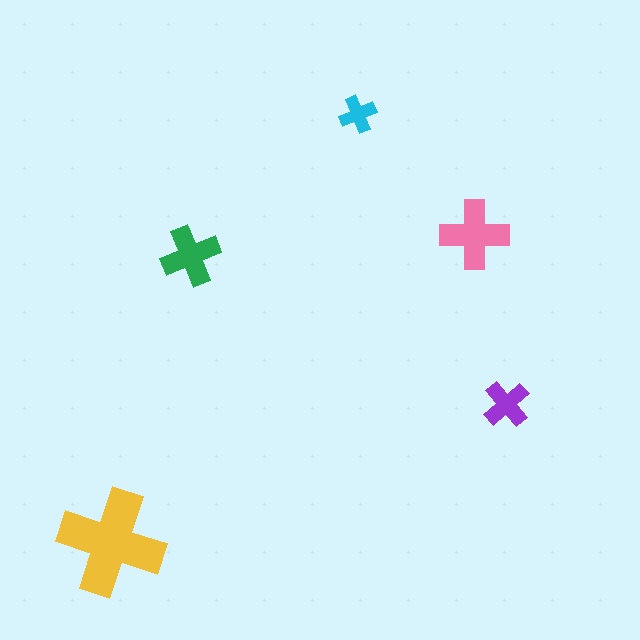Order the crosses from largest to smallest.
the yellow one, the pink one, the green one, the purple one, the cyan one.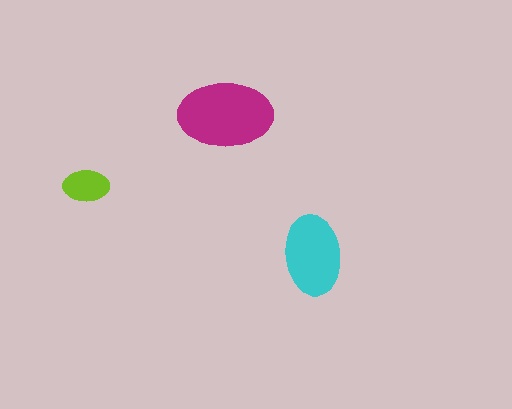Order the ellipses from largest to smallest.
the magenta one, the cyan one, the lime one.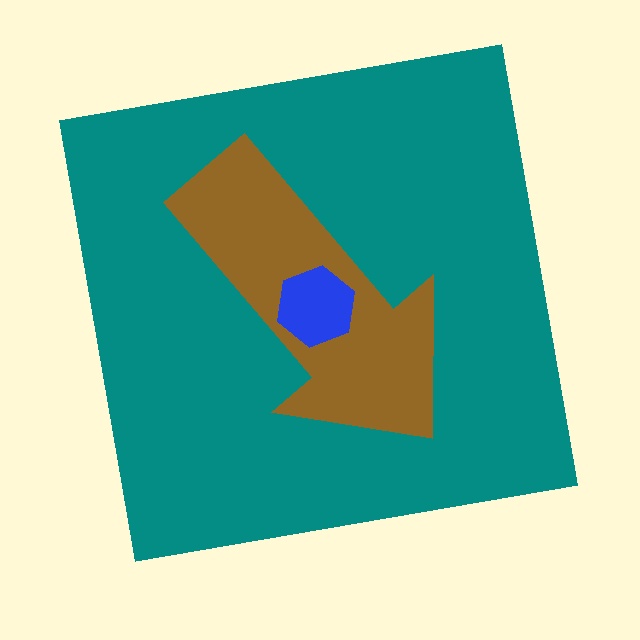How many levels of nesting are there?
3.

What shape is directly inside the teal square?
The brown arrow.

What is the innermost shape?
The blue hexagon.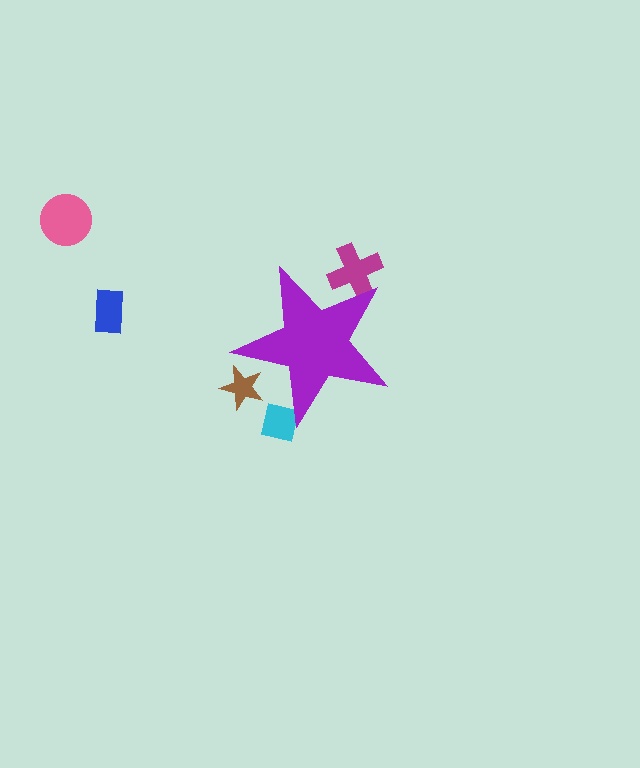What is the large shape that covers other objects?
A purple star.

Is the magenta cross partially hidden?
Yes, the magenta cross is partially hidden behind the purple star.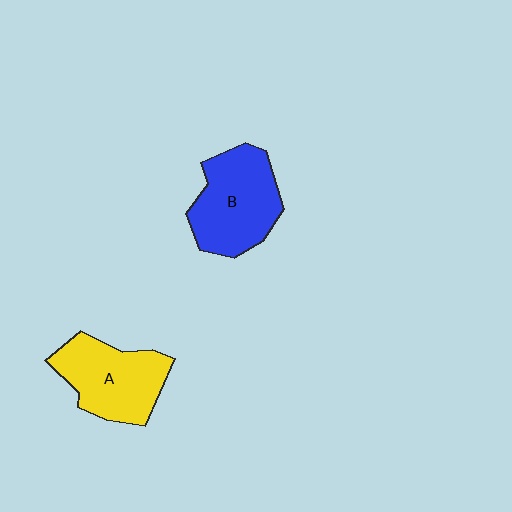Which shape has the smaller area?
Shape A (yellow).